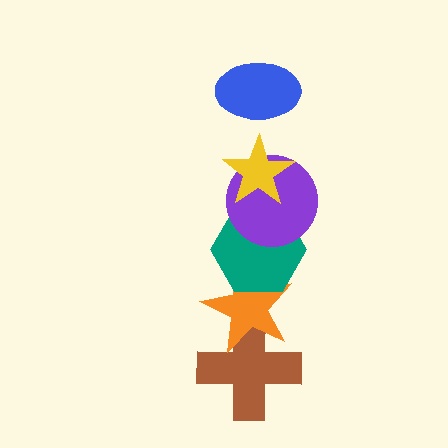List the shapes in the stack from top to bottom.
From top to bottom: the blue ellipse, the yellow star, the purple circle, the teal hexagon, the orange star, the brown cross.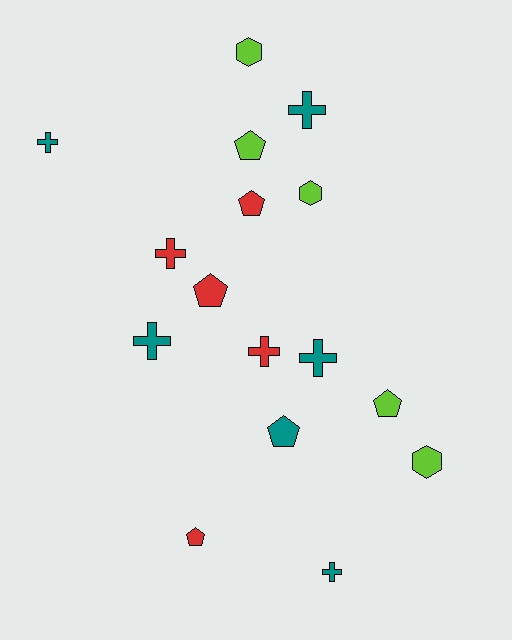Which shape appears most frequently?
Cross, with 7 objects.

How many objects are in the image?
There are 16 objects.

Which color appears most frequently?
Teal, with 6 objects.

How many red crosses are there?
There are 2 red crosses.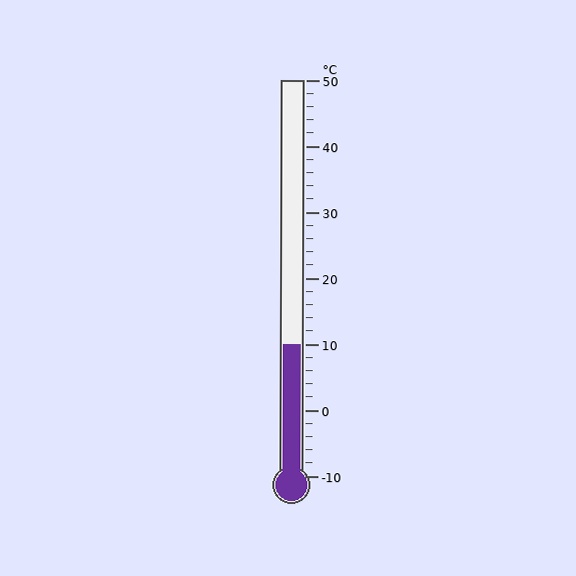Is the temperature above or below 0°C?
The temperature is above 0°C.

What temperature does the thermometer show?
The thermometer shows approximately 10°C.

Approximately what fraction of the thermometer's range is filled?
The thermometer is filled to approximately 35% of its range.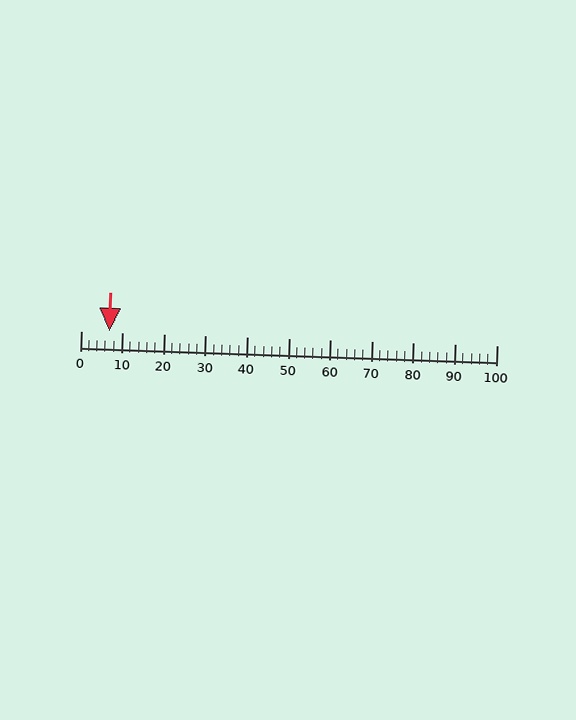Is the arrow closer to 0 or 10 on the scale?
The arrow is closer to 10.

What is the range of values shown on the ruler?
The ruler shows values from 0 to 100.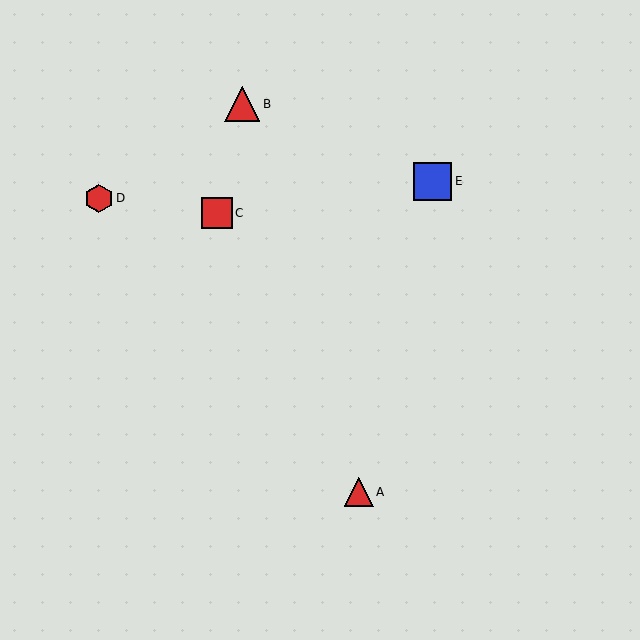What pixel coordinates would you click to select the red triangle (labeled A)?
Click at (359, 492) to select the red triangle A.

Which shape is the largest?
The blue square (labeled E) is the largest.